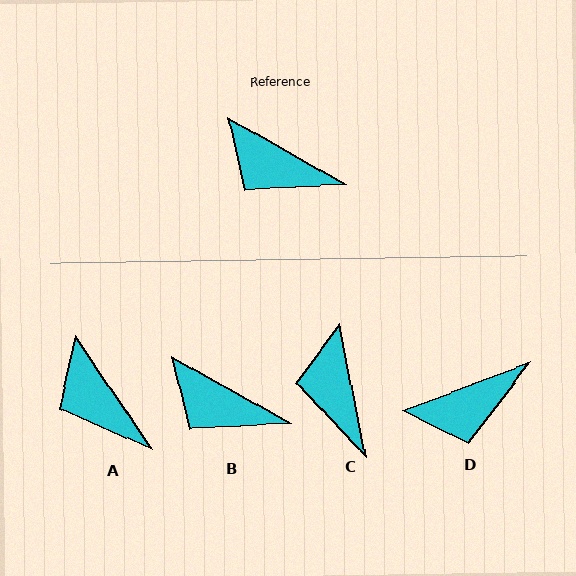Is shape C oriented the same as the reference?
No, it is off by about 49 degrees.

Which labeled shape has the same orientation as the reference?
B.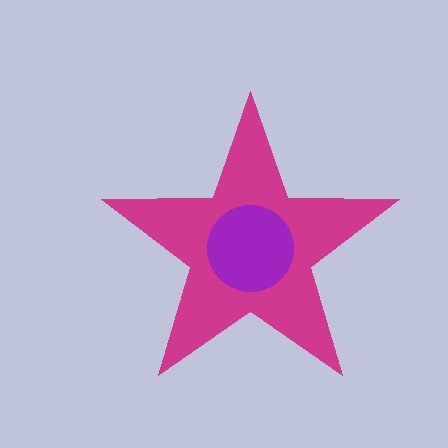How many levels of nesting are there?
2.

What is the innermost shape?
The purple circle.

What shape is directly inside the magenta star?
The purple circle.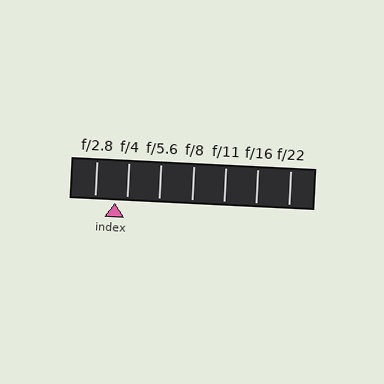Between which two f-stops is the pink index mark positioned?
The index mark is between f/2.8 and f/4.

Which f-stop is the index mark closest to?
The index mark is closest to f/4.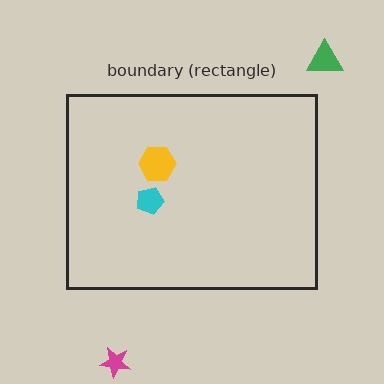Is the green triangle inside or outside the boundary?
Outside.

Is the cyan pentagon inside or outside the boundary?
Inside.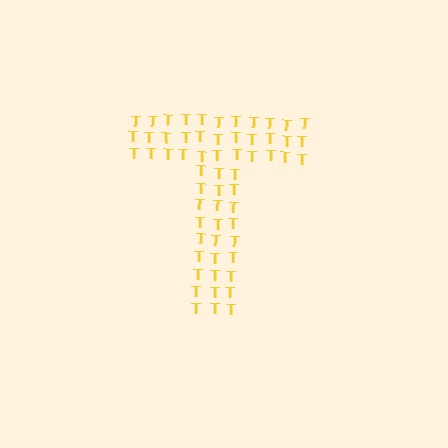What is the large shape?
The large shape is the letter T.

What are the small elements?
The small elements are letter T's.